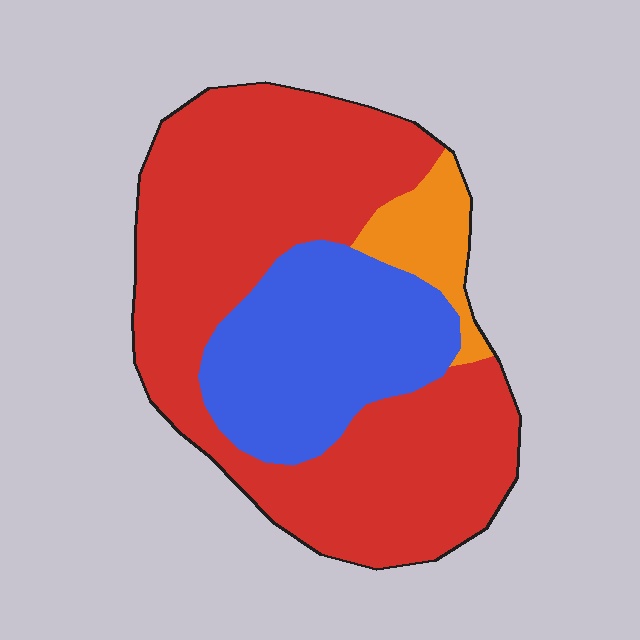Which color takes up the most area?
Red, at roughly 65%.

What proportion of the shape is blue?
Blue covers about 25% of the shape.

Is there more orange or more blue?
Blue.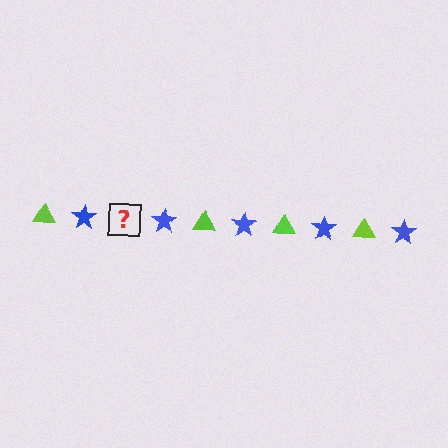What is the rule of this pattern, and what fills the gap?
The rule is that the pattern alternates between lime triangle and blue star. The gap should be filled with a lime triangle.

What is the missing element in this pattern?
The missing element is a lime triangle.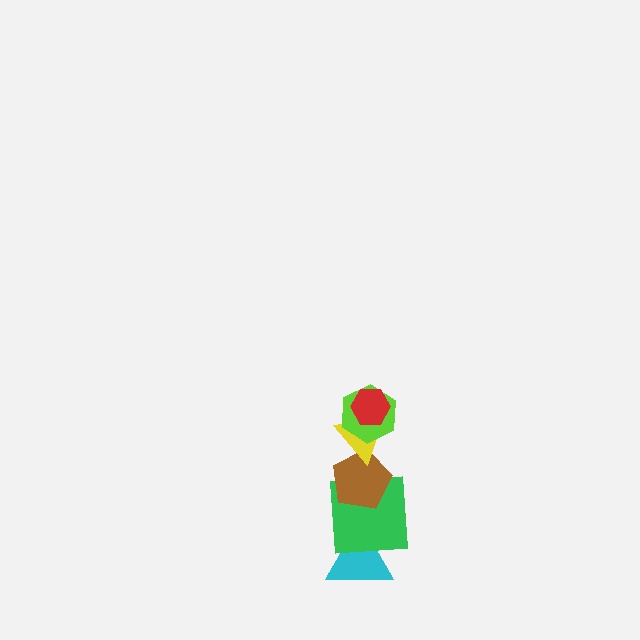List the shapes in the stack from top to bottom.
From top to bottom: the red hexagon, the lime hexagon, the yellow triangle, the brown pentagon, the green square, the cyan triangle.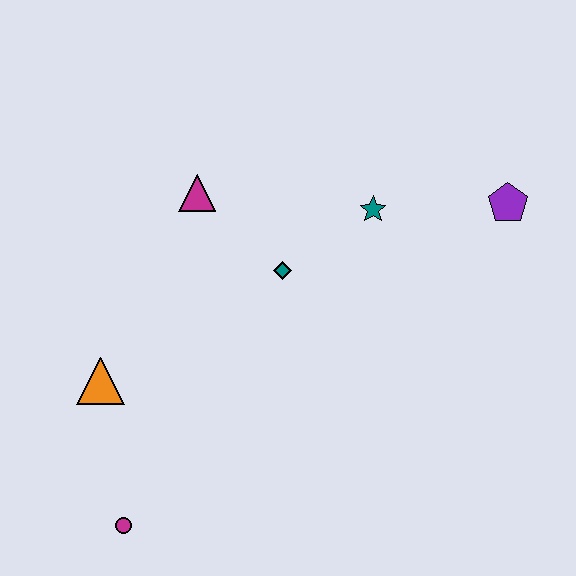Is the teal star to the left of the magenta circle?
No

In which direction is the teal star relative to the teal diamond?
The teal star is to the right of the teal diamond.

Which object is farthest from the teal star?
The magenta circle is farthest from the teal star.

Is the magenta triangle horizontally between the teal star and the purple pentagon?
No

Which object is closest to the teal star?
The teal diamond is closest to the teal star.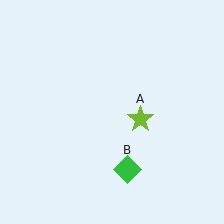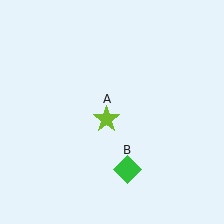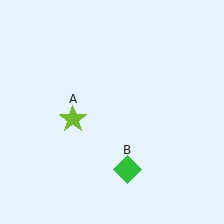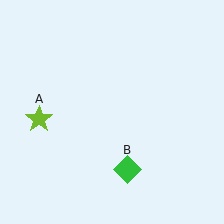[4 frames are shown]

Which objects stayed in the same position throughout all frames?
Green diamond (object B) remained stationary.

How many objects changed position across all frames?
1 object changed position: lime star (object A).